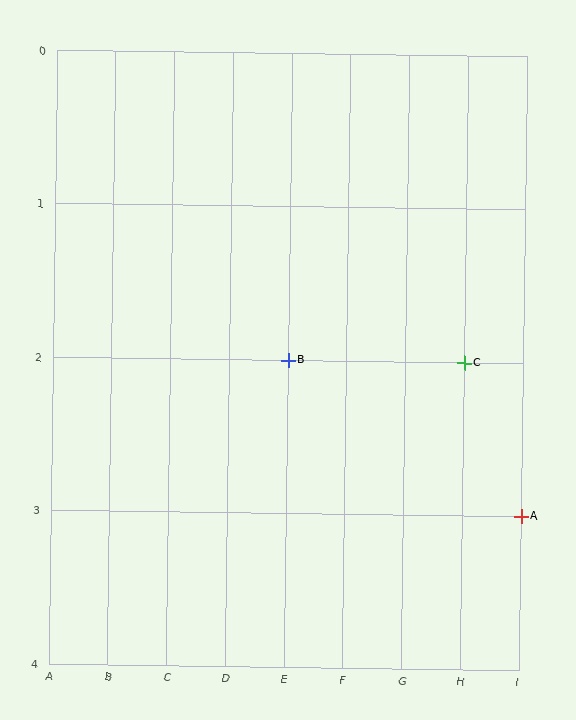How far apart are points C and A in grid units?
Points C and A are 1 column and 1 row apart (about 1.4 grid units diagonally).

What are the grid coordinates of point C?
Point C is at grid coordinates (H, 2).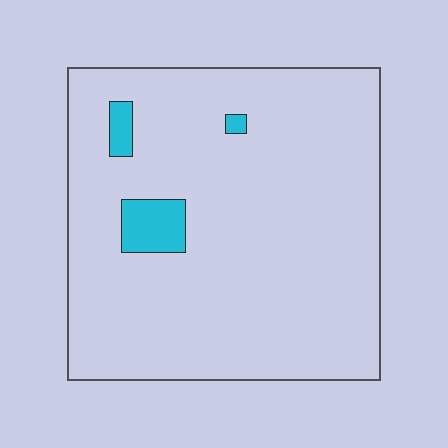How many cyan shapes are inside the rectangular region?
3.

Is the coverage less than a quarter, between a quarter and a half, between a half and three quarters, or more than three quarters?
Less than a quarter.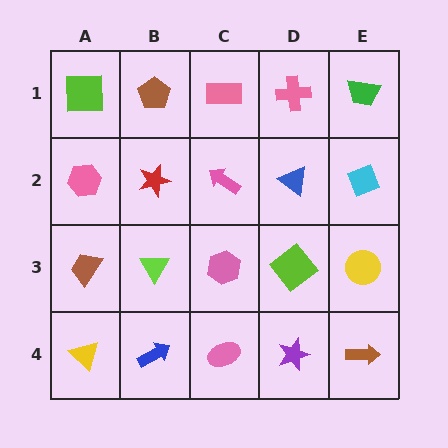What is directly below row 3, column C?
A pink ellipse.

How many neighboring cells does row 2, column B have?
4.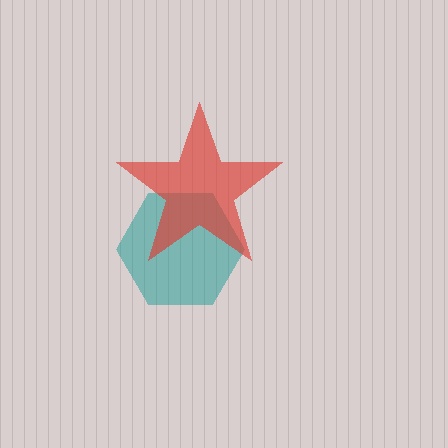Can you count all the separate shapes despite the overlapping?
Yes, there are 2 separate shapes.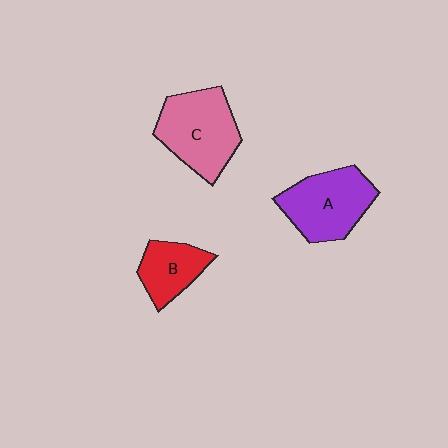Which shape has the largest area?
Shape C (pink).